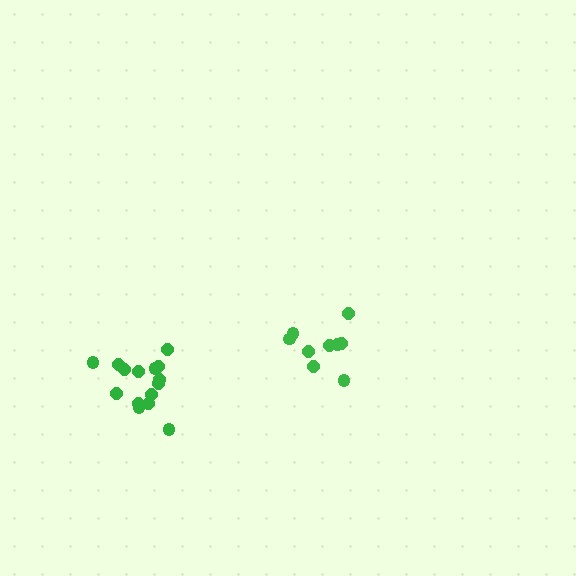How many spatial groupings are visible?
There are 2 spatial groupings.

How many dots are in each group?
Group 1: 15 dots, Group 2: 9 dots (24 total).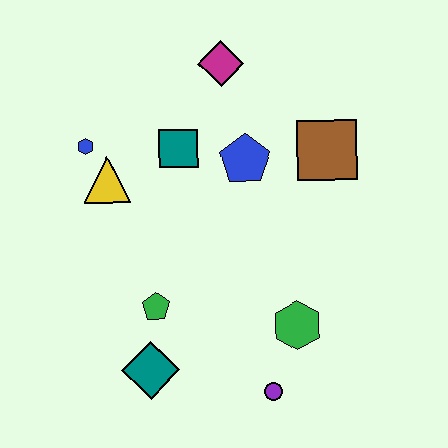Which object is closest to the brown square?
The blue pentagon is closest to the brown square.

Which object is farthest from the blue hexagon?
The purple circle is farthest from the blue hexagon.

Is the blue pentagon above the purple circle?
Yes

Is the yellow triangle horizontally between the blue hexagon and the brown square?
Yes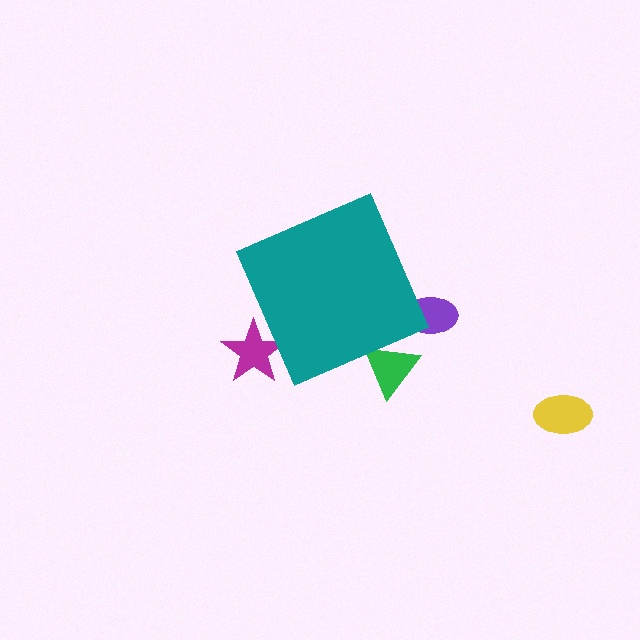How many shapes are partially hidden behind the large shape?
3 shapes are partially hidden.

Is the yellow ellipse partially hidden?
No, the yellow ellipse is fully visible.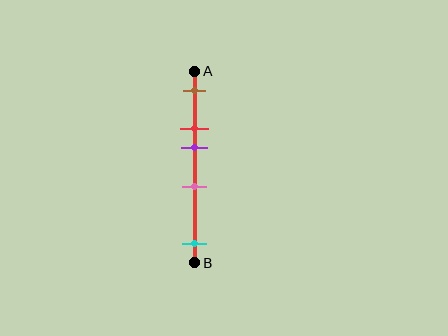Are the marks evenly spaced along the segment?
No, the marks are not evenly spaced.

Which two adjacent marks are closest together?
The red and purple marks are the closest adjacent pair.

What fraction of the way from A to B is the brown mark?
The brown mark is approximately 10% (0.1) of the way from A to B.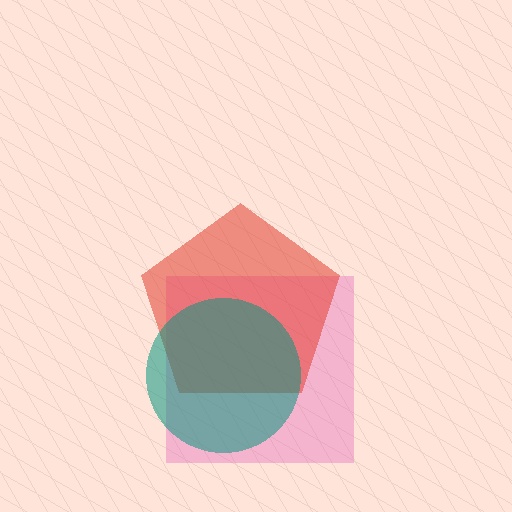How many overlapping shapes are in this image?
There are 3 overlapping shapes in the image.